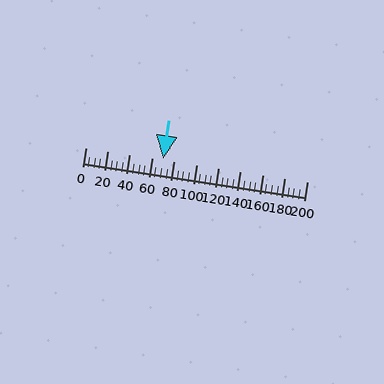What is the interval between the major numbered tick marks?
The major tick marks are spaced 20 units apart.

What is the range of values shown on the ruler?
The ruler shows values from 0 to 200.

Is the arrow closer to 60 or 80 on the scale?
The arrow is closer to 80.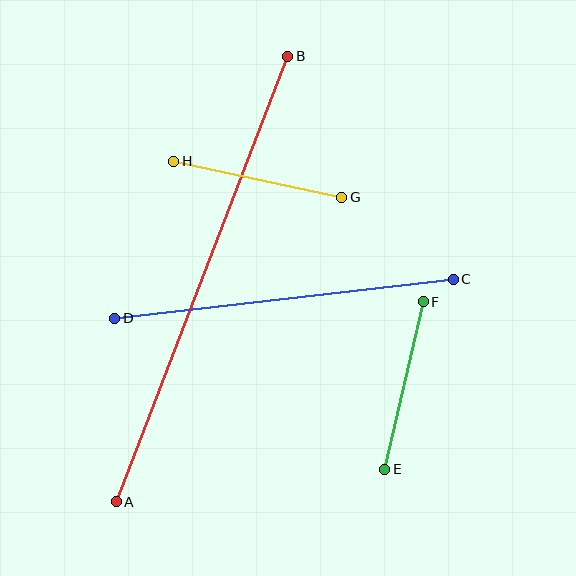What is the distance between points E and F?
The distance is approximately 172 pixels.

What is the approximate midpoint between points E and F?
The midpoint is at approximately (404, 385) pixels.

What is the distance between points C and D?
The distance is approximately 341 pixels.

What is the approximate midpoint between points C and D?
The midpoint is at approximately (284, 299) pixels.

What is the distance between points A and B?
The distance is approximately 478 pixels.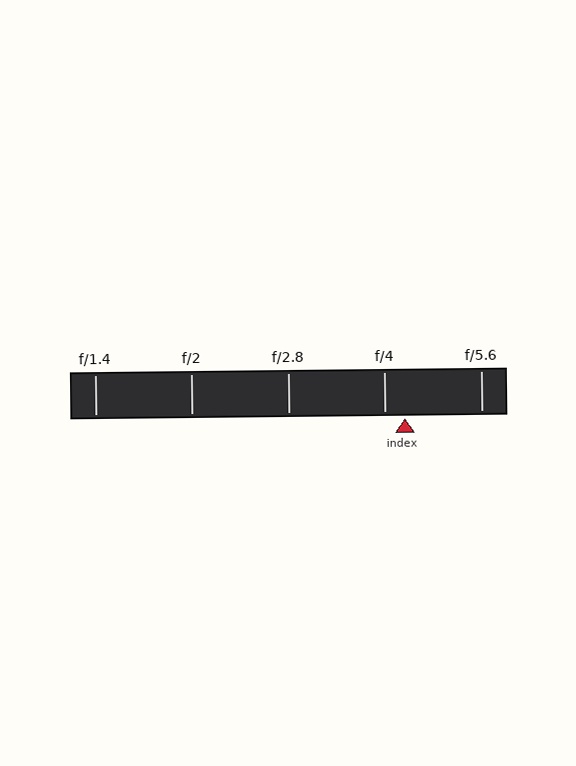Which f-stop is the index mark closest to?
The index mark is closest to f/4.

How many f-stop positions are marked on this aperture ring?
There are 5 f-stop positions marked.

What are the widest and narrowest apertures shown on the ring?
The widest aperture shown is f/1.4 and the narrowest is f/5.6.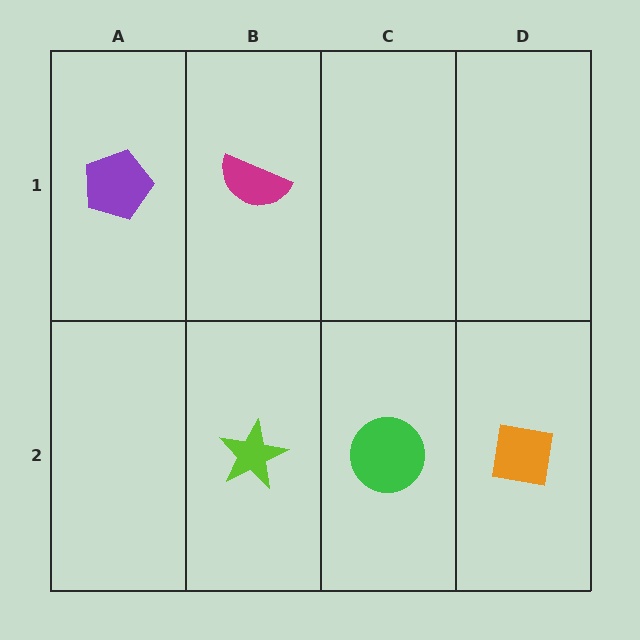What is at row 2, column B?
A lime star.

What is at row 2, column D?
An orange square.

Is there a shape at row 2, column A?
No, that cell is empty.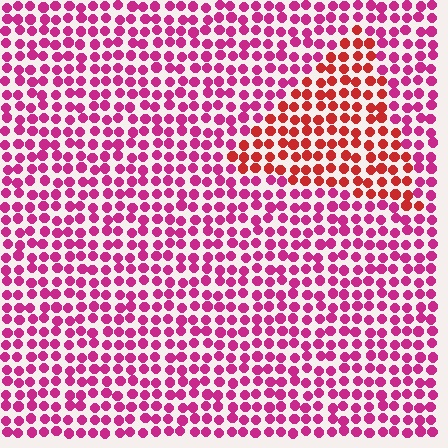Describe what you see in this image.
The image is filled with small magenta elements in a uniform arrangement. A triangle-shaped region is visible where the elements are tinted to a slightly different hue, forming a subtle color boundary.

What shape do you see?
I see a triangle.